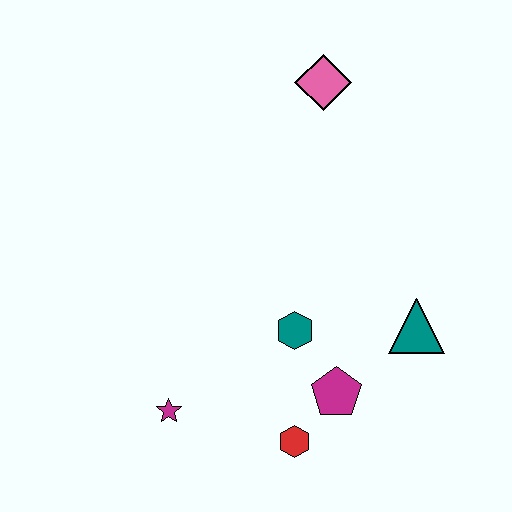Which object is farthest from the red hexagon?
The pink diamond is farthest from the red hexagon.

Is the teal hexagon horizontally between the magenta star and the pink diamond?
Yes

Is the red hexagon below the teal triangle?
Yes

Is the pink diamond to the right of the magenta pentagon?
No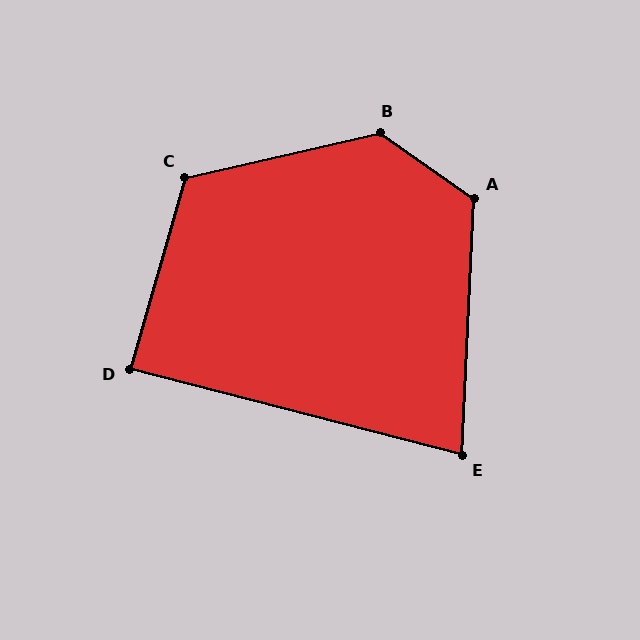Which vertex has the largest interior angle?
B, at approximately 132 degrees.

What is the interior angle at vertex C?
Approximately 119 degrees (obtuse).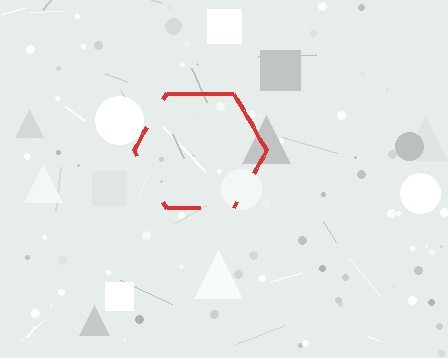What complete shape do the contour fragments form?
The contour fragments form a hexagon.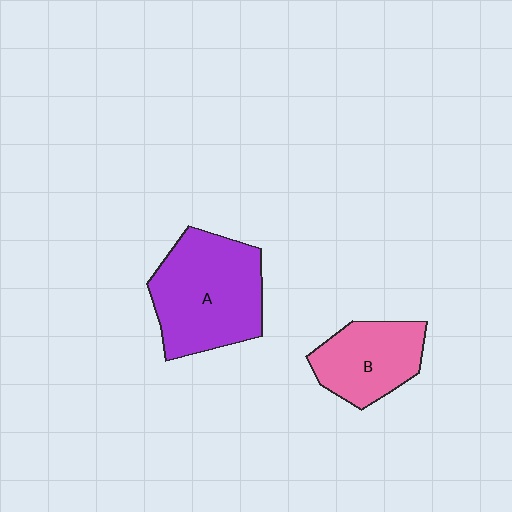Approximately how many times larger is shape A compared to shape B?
Approximately 1.6 times.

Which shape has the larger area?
Shape A (purple).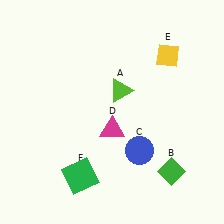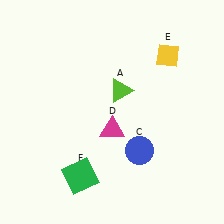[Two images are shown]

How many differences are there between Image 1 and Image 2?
There is 1 difference between the two images.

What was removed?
The green diamond (B) was removed in Image 2.